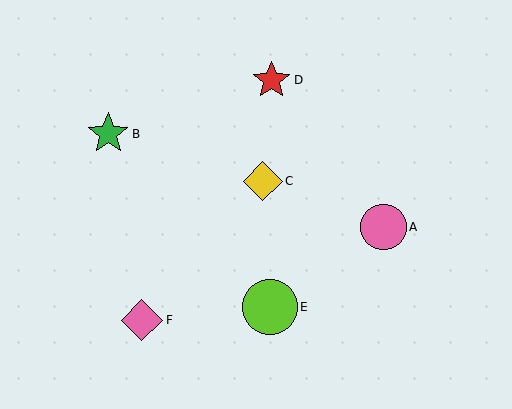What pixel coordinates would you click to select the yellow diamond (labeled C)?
Click at (263, 181) to select the yellow diamond C.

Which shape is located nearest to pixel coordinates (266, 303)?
The lime circle (labeled E) at (270, 307) is nearest to that location.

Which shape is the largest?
The lime circle (labeled E) is the largest.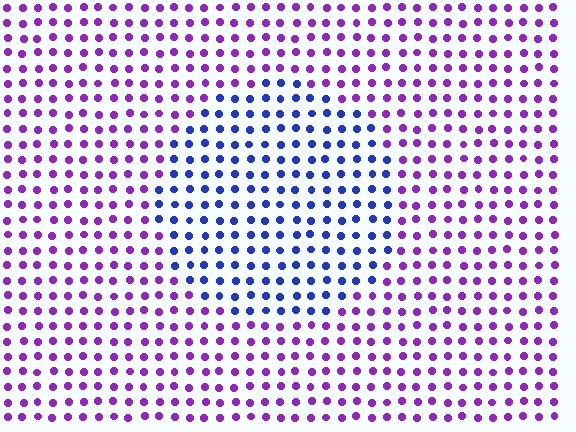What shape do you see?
I see a circle.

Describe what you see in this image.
The image is filled with small purple elements in a uniform arrangement. A circle-shaped region is visible where the elements are tinted to a slightly different hue, forming a subtle color boundary.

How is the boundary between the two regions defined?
The boundary is defined purely by a slight shift in hue (about 49 degrees). Spacing, size, and orientation are identical on both sides.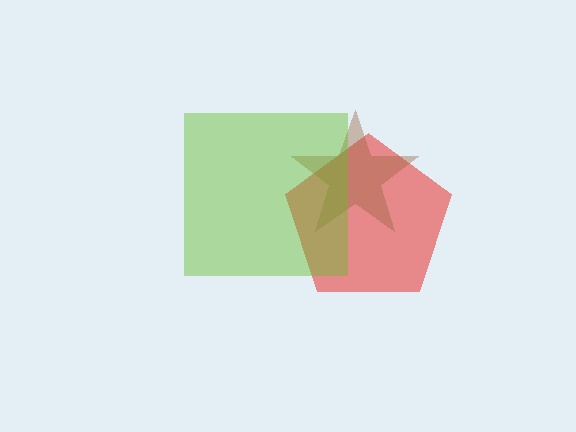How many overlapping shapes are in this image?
There are 3 overlapping shapes in the image.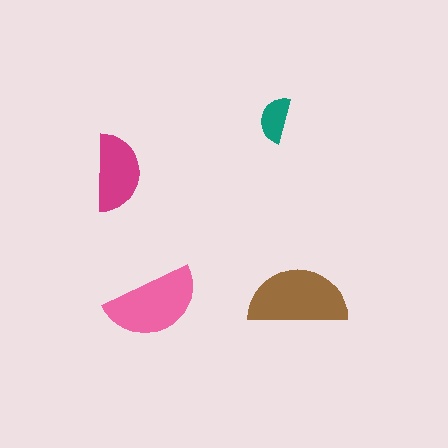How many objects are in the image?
There are 4 objects in the image.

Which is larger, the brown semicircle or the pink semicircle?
The brown one.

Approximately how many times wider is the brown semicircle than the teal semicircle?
About 2 times wider.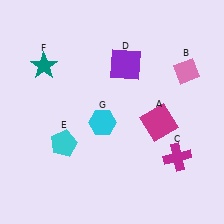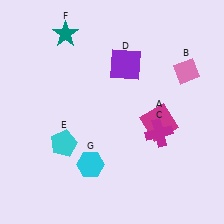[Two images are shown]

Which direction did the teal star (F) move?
The teal star (F) moved up.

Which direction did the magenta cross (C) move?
The magenta cross (C) moved up.